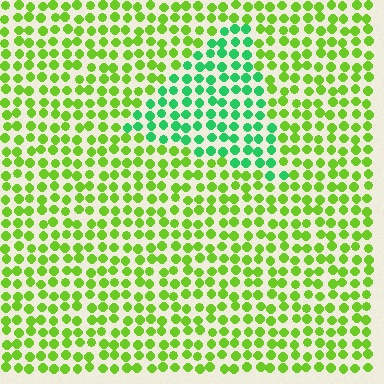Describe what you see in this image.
The image is filled with small lime elements in a uniform arrangement. A triangle-shaped region is visible where the elements are tinted to a slightly different hue, forming a subtle color boundary.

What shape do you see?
I see a triangle.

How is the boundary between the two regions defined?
The boundary is defined purely by a slight shift in hue (about 47 degrees). Spacing, size, and orientation are identical on both sides.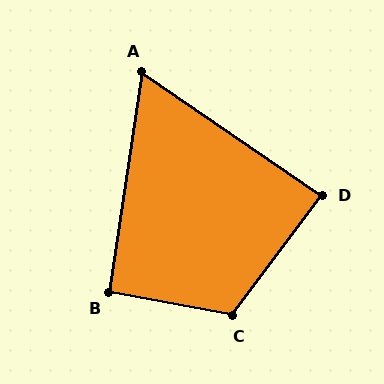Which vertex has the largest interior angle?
C, at approximately 116 degrees.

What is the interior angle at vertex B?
Approximately 92 degrees (approximately right).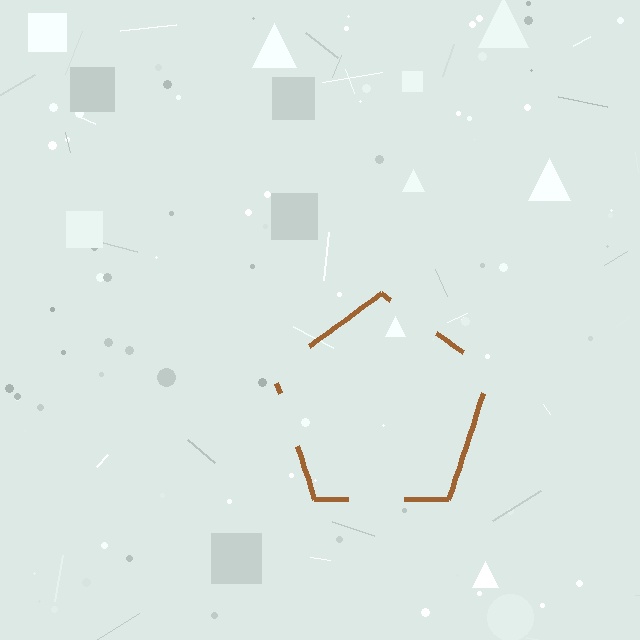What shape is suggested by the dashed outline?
The dashed outline suggests a pentagon.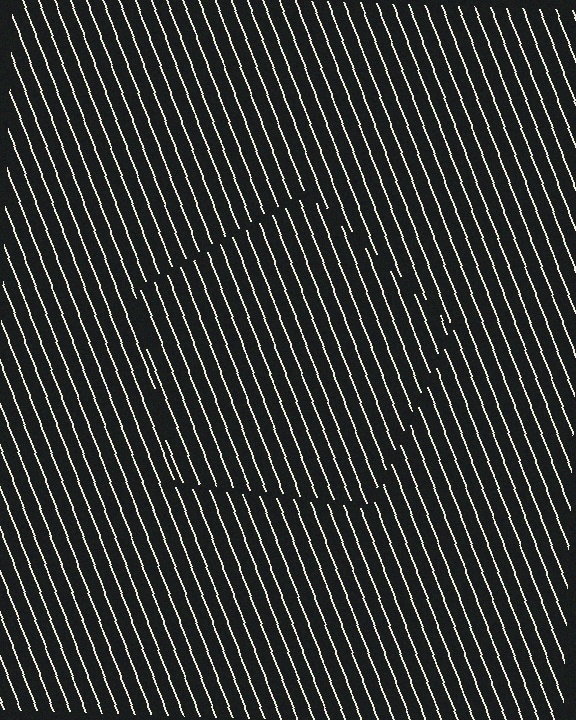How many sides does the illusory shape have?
5 sides — the line-ends trace a pentagon.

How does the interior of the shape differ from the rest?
The interior of the shape contains the same grating, shifted by half a period — the contour is defined by the phase discontinuity where line-ends from the inner and outer gratings abut.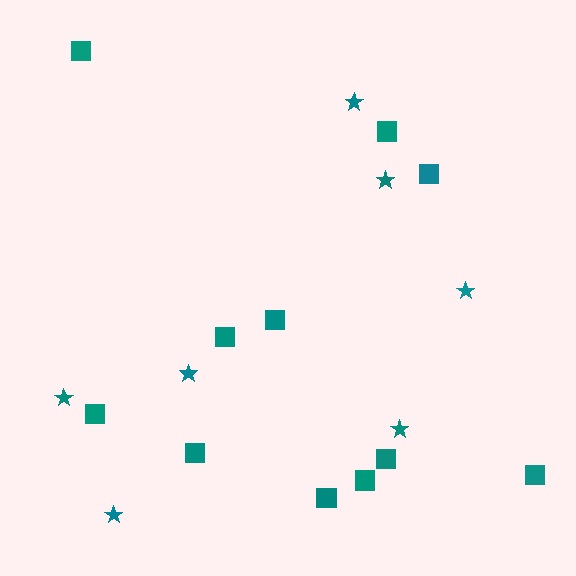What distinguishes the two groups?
There are 2 groups: one group of squares (11) and one group of stars (7).